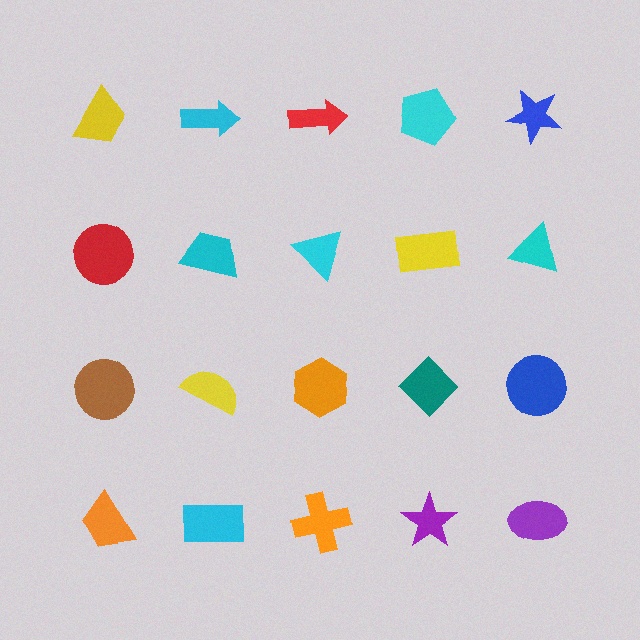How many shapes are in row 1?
5 shapes.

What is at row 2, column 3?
A cyan triangle.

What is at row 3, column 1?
A brown circle.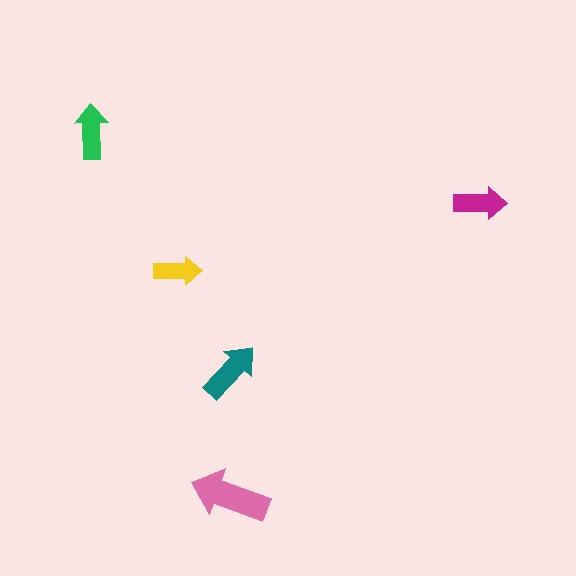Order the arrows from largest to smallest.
the pink one, the teal one, the green one, the magenta one, the yellow one.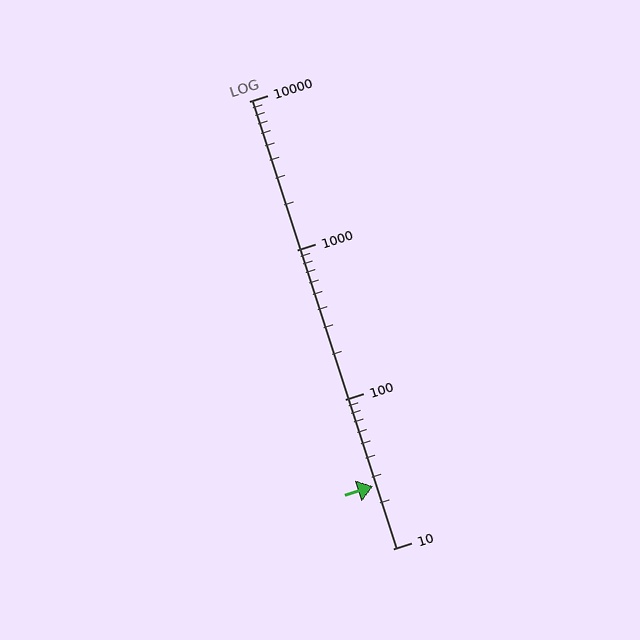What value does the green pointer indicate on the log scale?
The pointer indicates approximately 26.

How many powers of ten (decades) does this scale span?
The scale spans 3 decades, from 10 to 10000.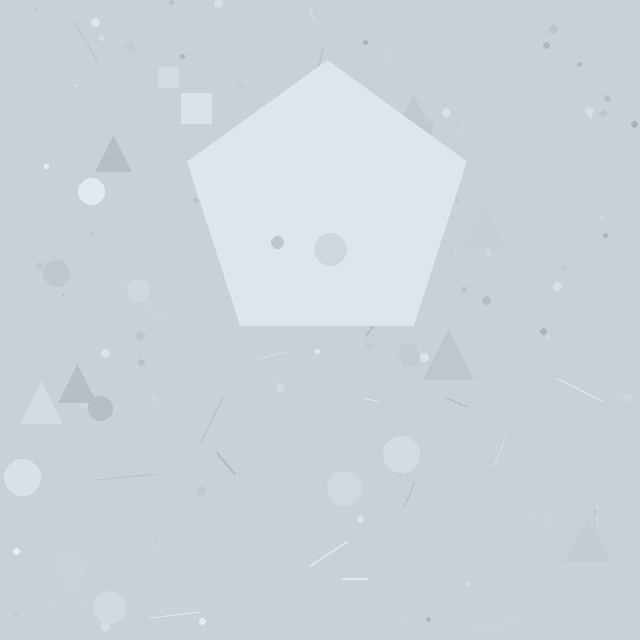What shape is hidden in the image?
A pentagon is hidden in the image.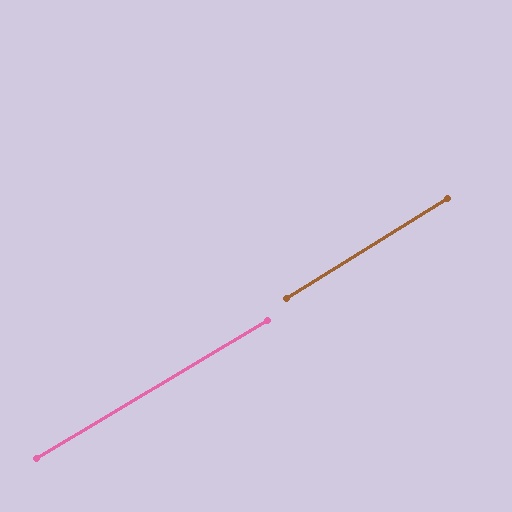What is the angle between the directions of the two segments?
Approximately 1 degree.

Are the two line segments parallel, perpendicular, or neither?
Parallel — their directions differ by only 0.9°.